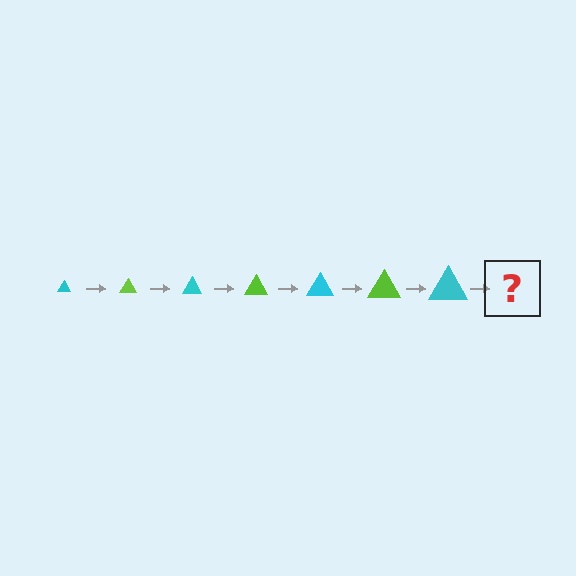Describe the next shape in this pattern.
It should be a lime triangle, larger than the previous one.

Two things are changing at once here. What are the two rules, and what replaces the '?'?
The two rules are that the triangle grows larger each step and the color cycles through cyan and lime. The '?' should be a lime triangle, larger than the previous one.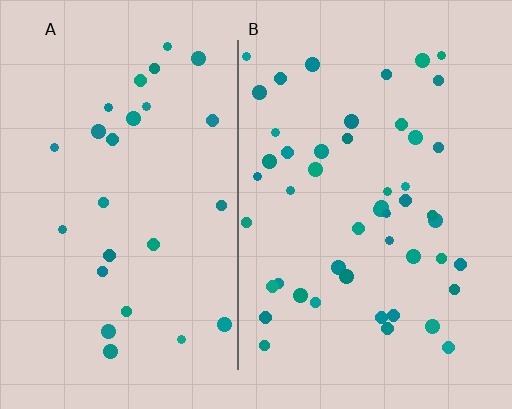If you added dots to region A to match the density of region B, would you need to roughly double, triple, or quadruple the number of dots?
Approximately double.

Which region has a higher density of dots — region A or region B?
B (the right).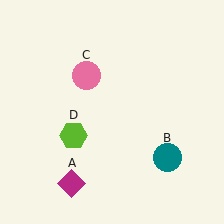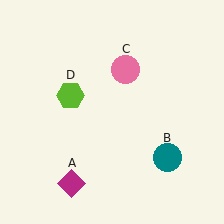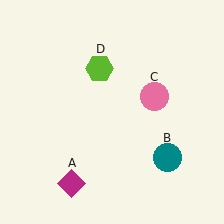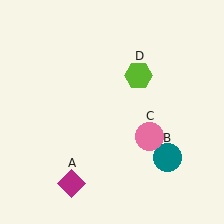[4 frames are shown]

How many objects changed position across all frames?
2 objects changed position: pink circle (object C), lime hexagon (object D).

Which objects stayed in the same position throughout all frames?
Magenta diamond (object A) and teal circle (object B) remained stationary.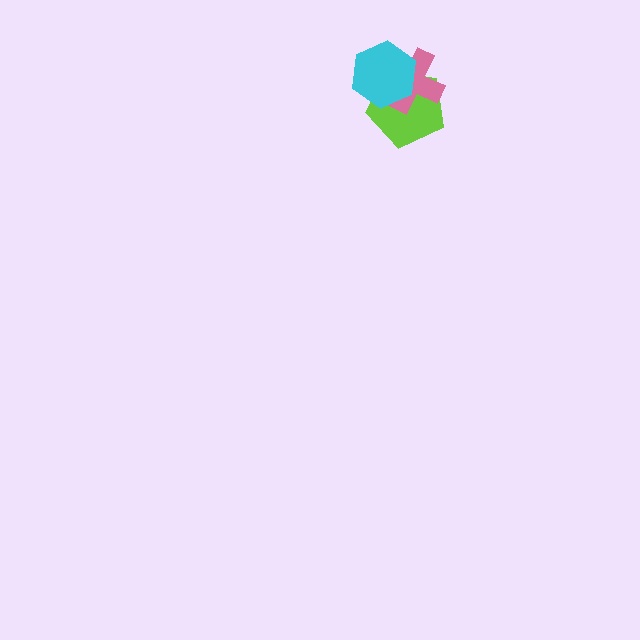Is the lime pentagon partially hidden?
Yes, it is partially covered by another shape.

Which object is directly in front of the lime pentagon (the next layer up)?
The pink cross is directly in front of the lime pentagon.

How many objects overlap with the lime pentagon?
2 objects overlap with the lime pentagon.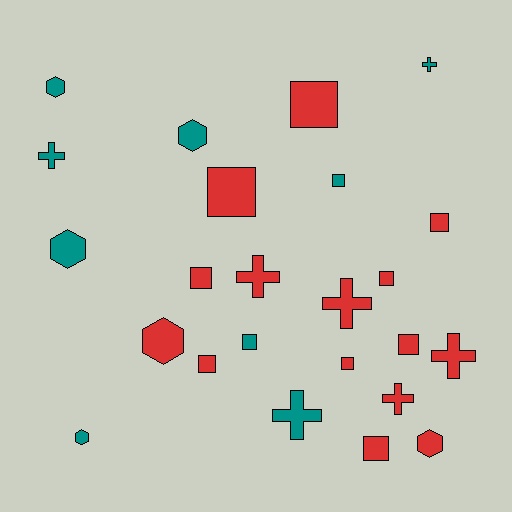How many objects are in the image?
There are 24 objects.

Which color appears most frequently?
Red, with 15 objects.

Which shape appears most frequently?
Square, with 11 objects.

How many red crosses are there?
There are 4 red crosses.